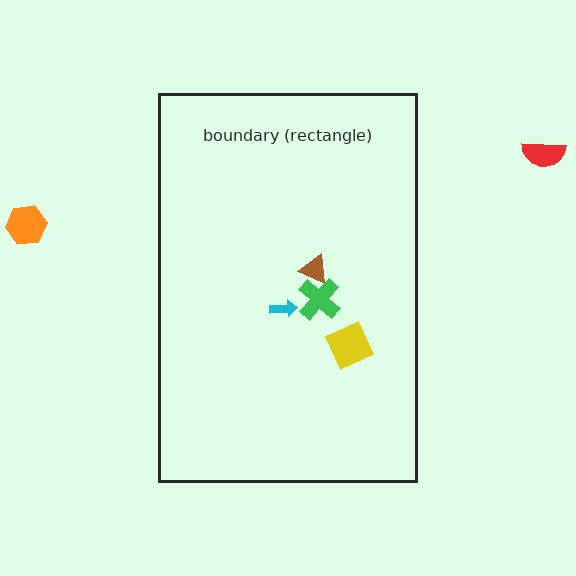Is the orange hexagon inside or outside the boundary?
Outside.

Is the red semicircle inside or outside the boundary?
Outside.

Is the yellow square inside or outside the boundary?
Inside.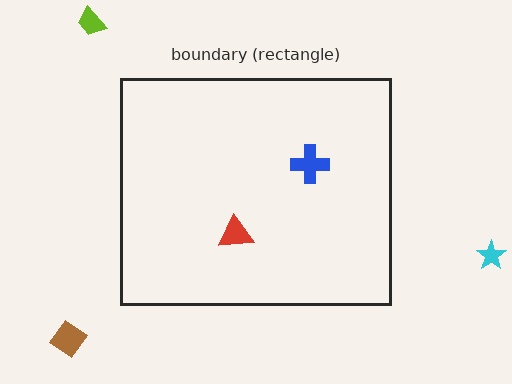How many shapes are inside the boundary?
2 inside, 3 outside.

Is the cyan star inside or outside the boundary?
Outside.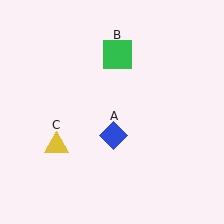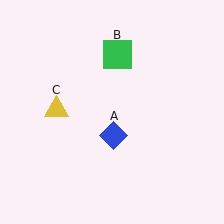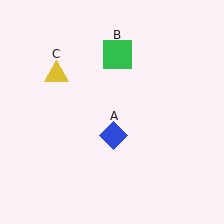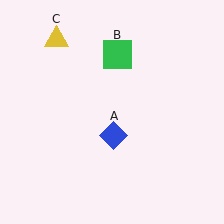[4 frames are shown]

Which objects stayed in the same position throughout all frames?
Blue diamond (object A) and green square (object B) remained stationary.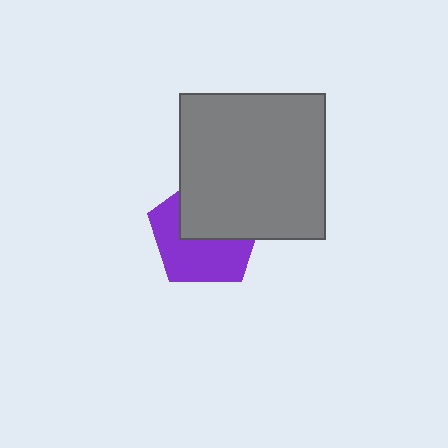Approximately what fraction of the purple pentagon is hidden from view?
Roughly 47% of the purple pentagon is hidden behind the gray square.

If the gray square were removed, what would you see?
You would see the complete purple pentagon.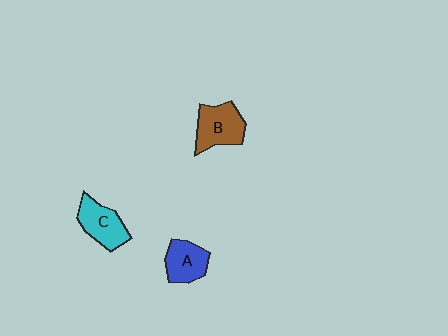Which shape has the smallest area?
Shape A (blue).